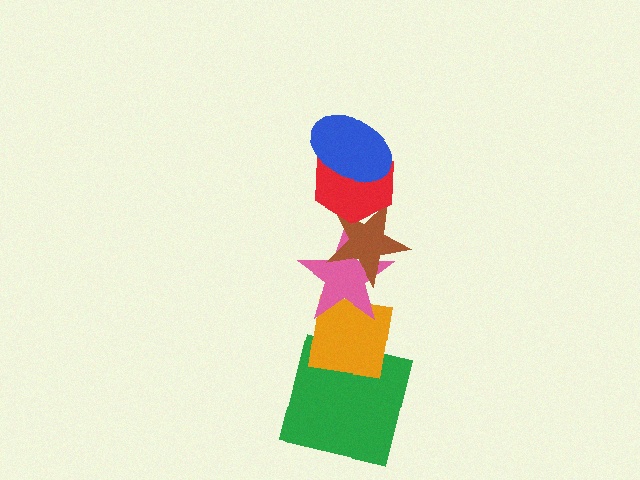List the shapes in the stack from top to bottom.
From top to bottom: the blue ellipse, the red hexagon, the brown star, the pink star, the orange square, the green square.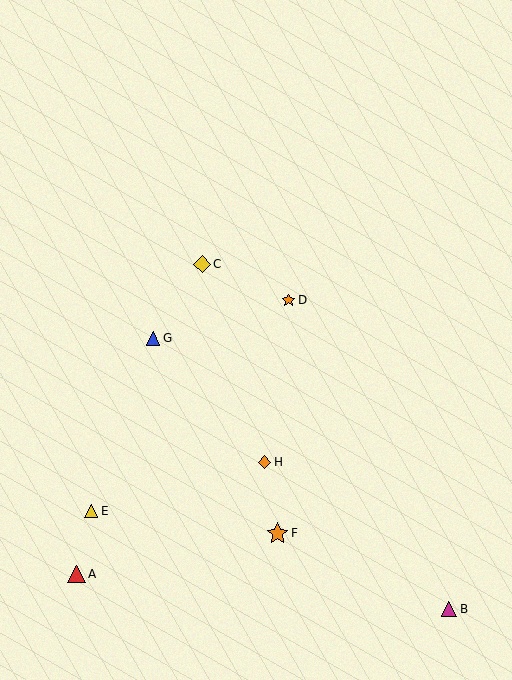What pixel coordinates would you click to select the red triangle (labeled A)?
Click at (77, 574) to select the red triangle A.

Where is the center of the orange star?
The center of the orange star is at (278, 533).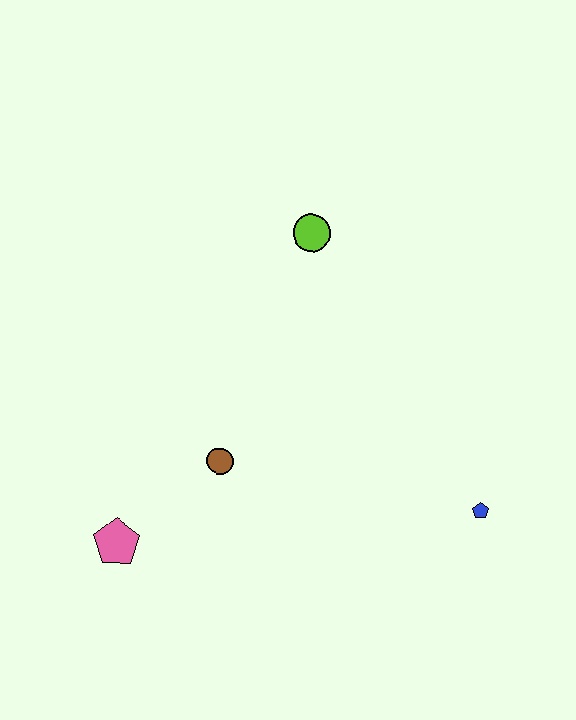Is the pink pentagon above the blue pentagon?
No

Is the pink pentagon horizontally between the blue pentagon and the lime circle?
No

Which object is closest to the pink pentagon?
The brown circle is closest to the pink pentagon.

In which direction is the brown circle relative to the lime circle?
The brown circle is below the lime circle.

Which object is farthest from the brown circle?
The blue pentagon is farthest from the brown circle.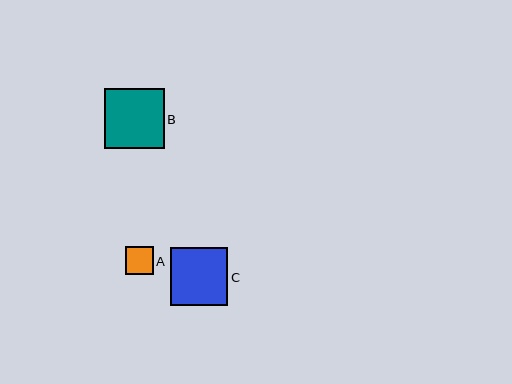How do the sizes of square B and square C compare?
Square B and square C are approximately the same size.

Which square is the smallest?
Square A is the smallest with a size of approximately 28 pixels.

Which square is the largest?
Square B is the largest with a size of approximately 60 pixels.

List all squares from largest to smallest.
From largest to smallest: B, C, A.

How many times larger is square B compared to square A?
Square B is approximately 2.1 times the size of square A.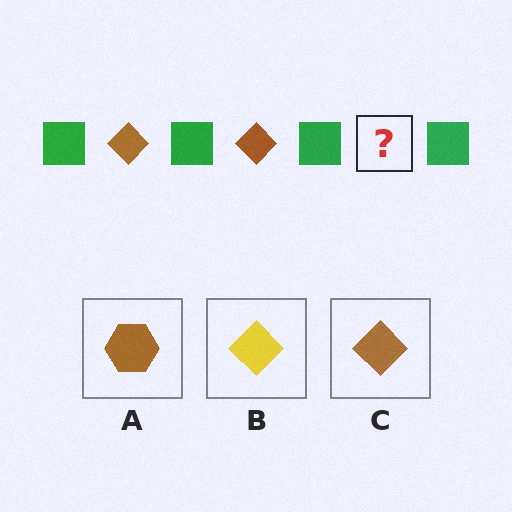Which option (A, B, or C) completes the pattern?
C.